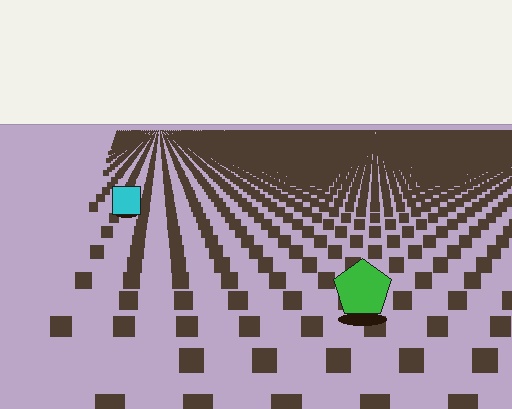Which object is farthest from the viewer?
The cyan square is farthest from the viewer. It appears smaller and the ground texture around it is denser.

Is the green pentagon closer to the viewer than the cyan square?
Yes. The green pentagon is closer — you can tell from the texture gradient: the ground texture is coarser near it.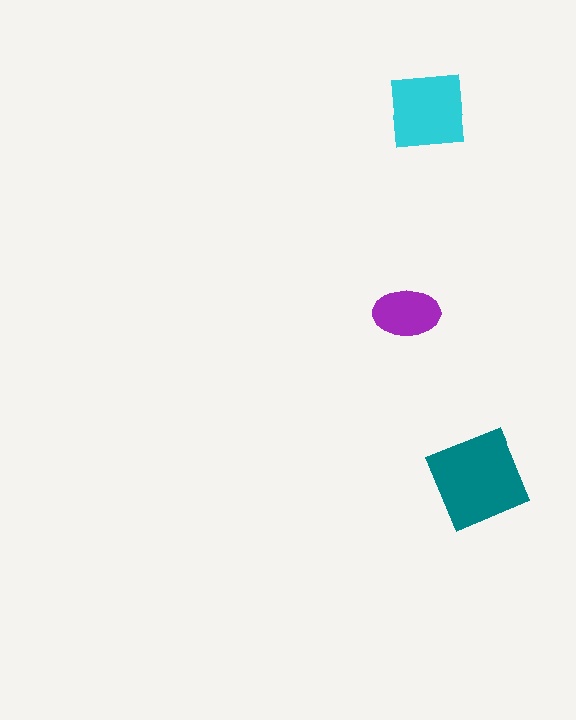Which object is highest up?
The cyan square is topmost.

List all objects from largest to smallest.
The teal square, the cyan square, the purple ellipse.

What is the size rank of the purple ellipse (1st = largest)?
3rd.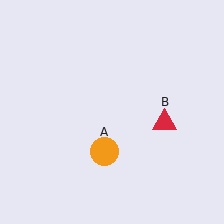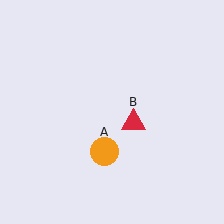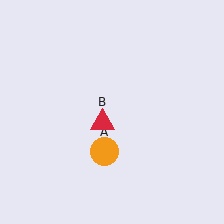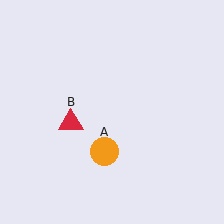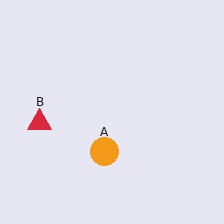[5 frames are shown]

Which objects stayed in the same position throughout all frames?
Orange circle (object A) remained stationary.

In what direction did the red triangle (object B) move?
The red triangle (object B) moved left.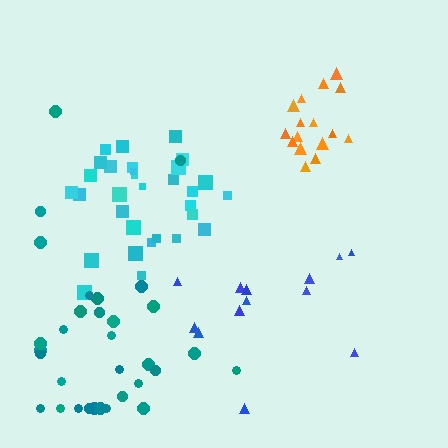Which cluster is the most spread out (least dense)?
Blue.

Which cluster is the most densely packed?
Orange.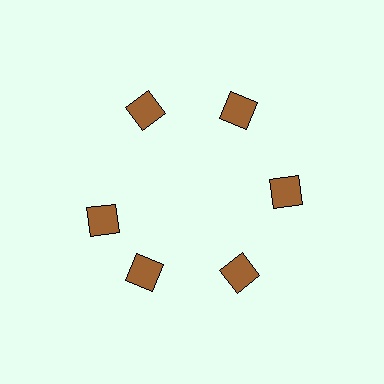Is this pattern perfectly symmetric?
No. The 6 brown squares are arranged in a ring, but one element near the 9 o'clock position is rotated out of alignment along the ring, breaking the 6-fold rotational symmetry.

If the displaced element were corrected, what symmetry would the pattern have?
It would have 6-fold rotational symmetry — the pattern would map onto itself every 60 degrees.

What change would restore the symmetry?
The symmetry would be restored by rotating it back into even spacing with its neighbors so that all 6 squares sit at equal angles and equal distance from the center.